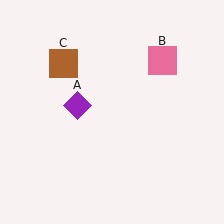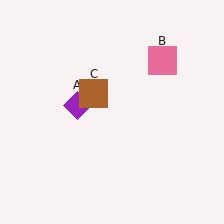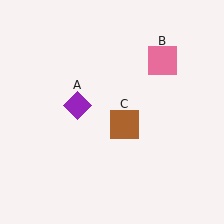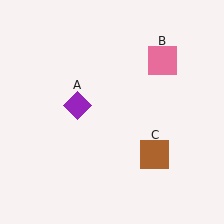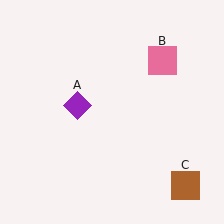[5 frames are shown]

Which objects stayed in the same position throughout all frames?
Purple diamond (object A) and pink square (object B) remained stationary.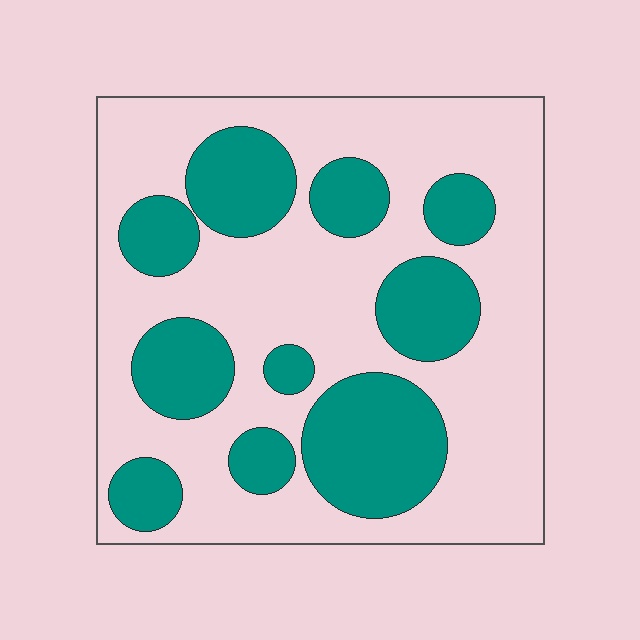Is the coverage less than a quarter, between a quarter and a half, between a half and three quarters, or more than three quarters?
Between a quarter and a half.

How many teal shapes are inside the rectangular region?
10.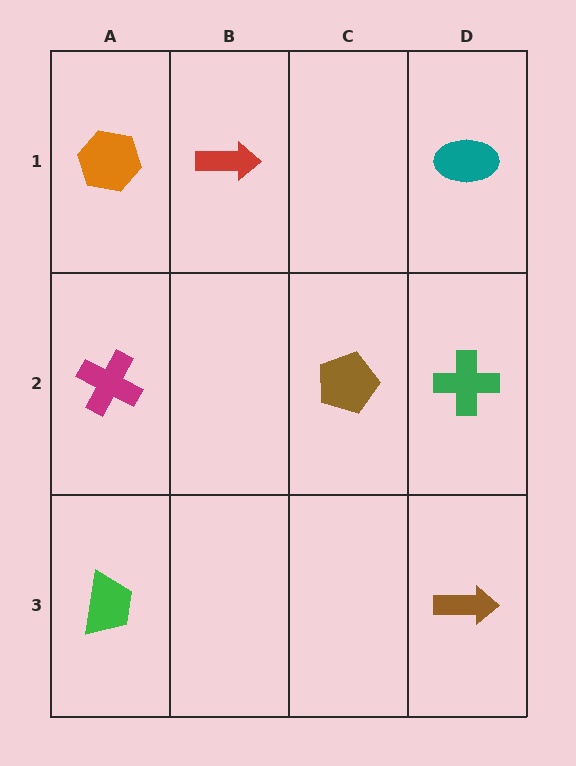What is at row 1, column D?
A teal ellipse.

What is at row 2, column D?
A green cross.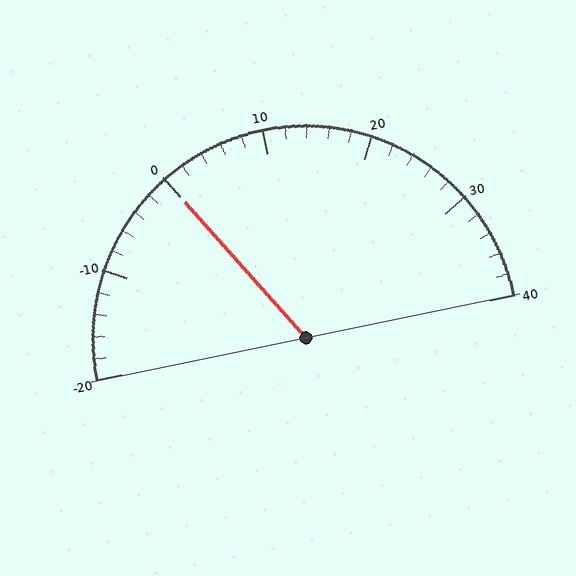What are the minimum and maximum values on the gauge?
The gauge ranges from -20 to 40.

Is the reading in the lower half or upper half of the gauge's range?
The reading is in the lower half of the range (-20 to 40).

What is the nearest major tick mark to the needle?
The nearest major tick mark is 0.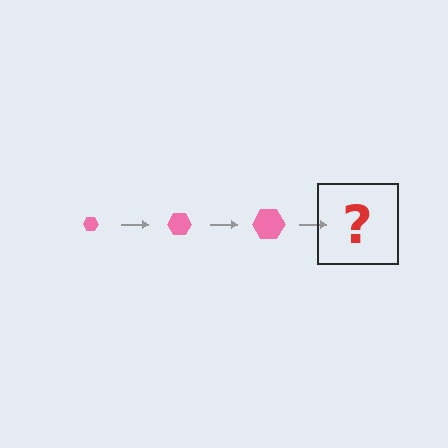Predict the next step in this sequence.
The next step is a pink hexagon, larger than the previous one.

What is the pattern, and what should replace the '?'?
The pattern is that the hexagon gets progressively larger each step. The '?' should be a pink hexagon, larger than the previous one.